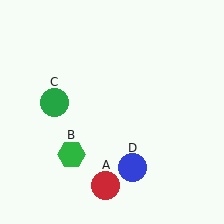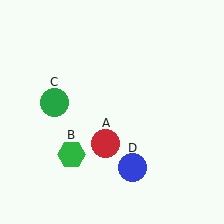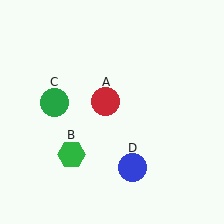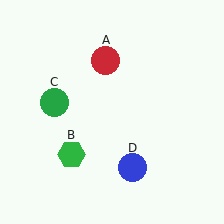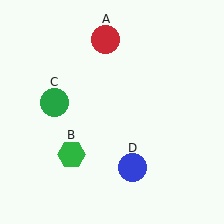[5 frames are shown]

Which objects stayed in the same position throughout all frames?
Green hexagon (object B) and green circle (object C) and blue circle (object D) remained stationary.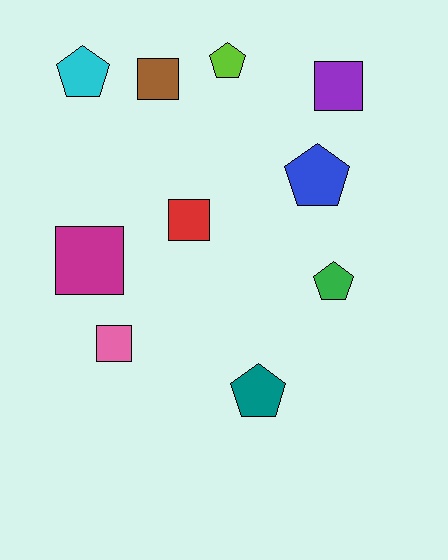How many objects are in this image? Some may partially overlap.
There are 10 objects.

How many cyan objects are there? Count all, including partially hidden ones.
There is 1 cyan object.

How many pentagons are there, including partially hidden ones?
There are 5 pentagons.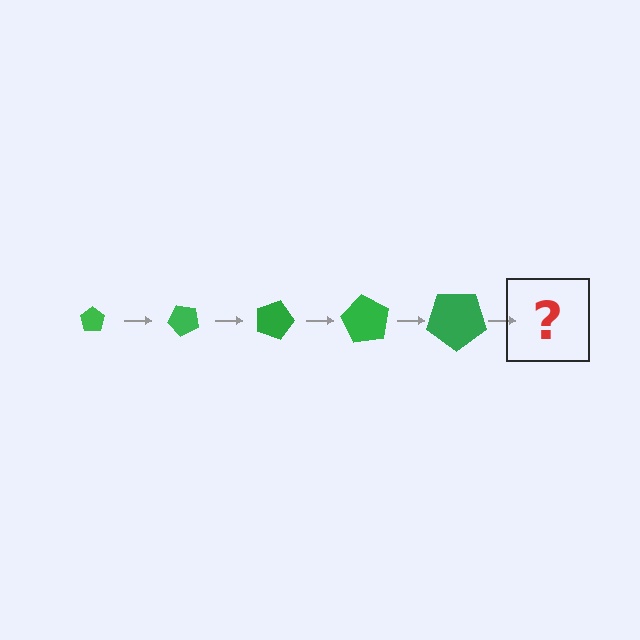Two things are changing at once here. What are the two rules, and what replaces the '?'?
The two rules are that the pentagon grows larger each step and it rotates 45 degrees each step. The '?' should be a pentagon, larger than the previous one and rotated 225 degrees from the start.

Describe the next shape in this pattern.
It should be a pentagon, larger than the previous one and rotated 225 degrees from the start.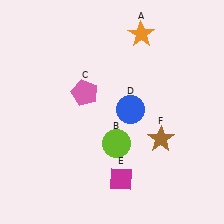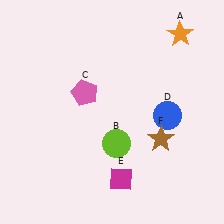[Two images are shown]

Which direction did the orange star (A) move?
The orange star (A) moved right.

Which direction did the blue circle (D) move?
The blue circle (D) moved right.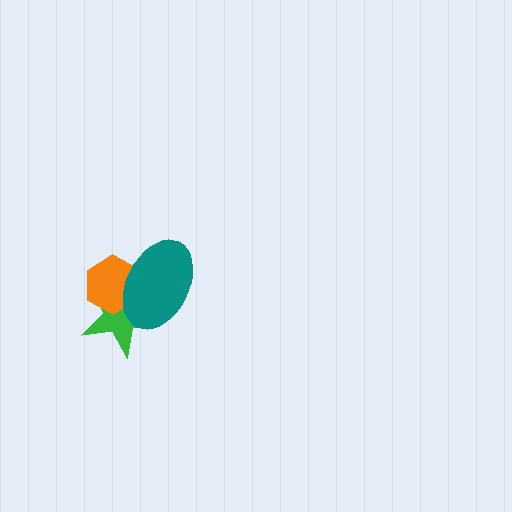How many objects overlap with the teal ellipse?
2 objects overlap with the teal ellipse.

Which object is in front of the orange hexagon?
The teal ellipse is in front of the orange hexagon.